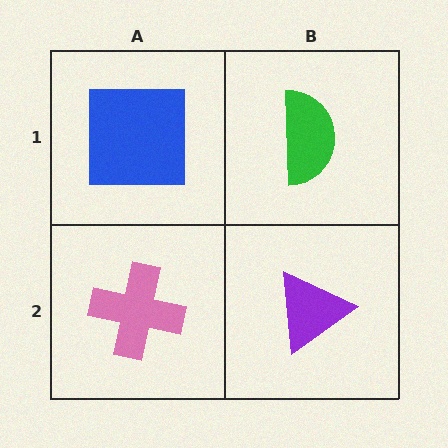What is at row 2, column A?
A pink cross.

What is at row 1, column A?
A blue square.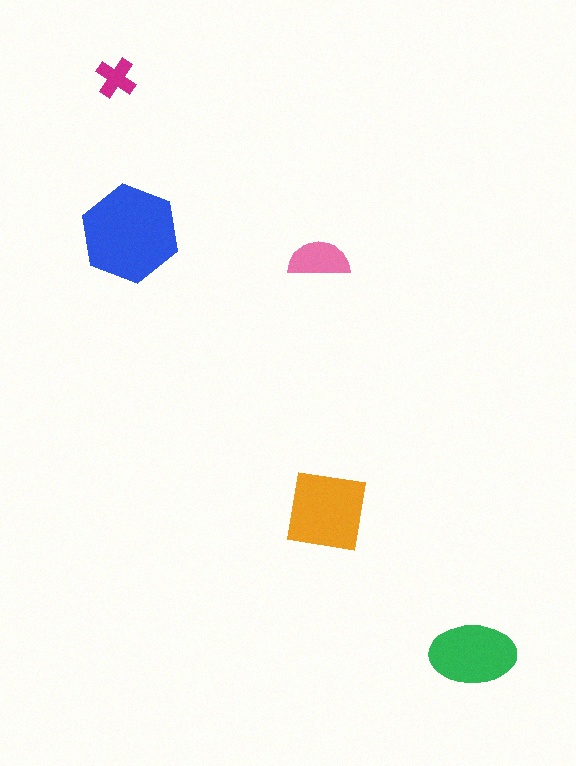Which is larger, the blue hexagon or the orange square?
The blue hexagon.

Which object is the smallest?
The magenta cross.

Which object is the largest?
The blue hexagon.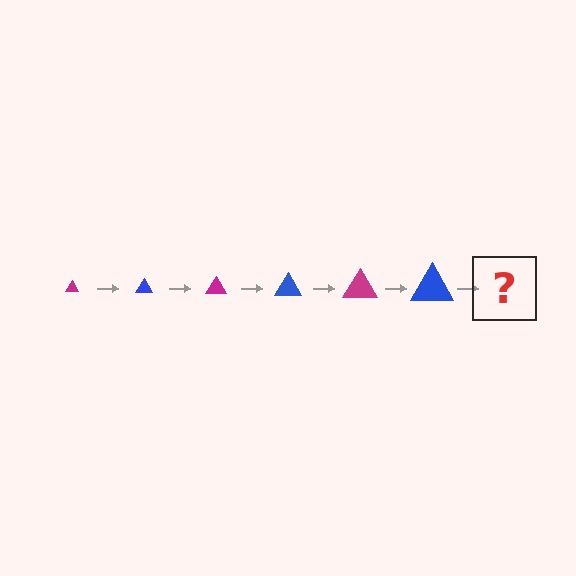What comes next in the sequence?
The next element should be a magenta triangle, larger than the previous one.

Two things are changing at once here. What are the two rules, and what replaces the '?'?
The two rules are that the triangle grows larger each step and the color cycles through magenta and blue. The '?' should be a magenta triangle, larger than the previous one.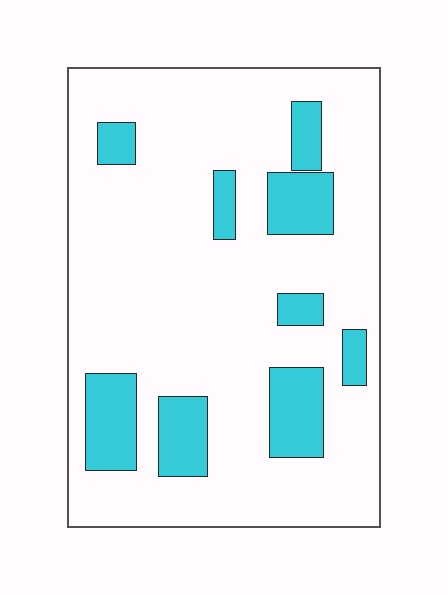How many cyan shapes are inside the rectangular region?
9.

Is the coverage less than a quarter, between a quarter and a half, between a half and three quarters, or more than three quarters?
Less than a quarter.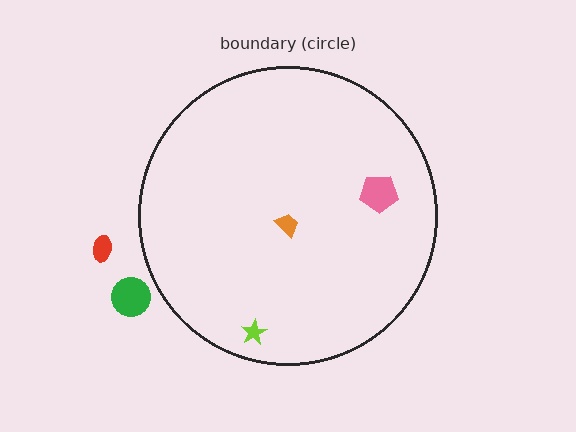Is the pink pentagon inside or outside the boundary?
Inside.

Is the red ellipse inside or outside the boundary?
Outside.